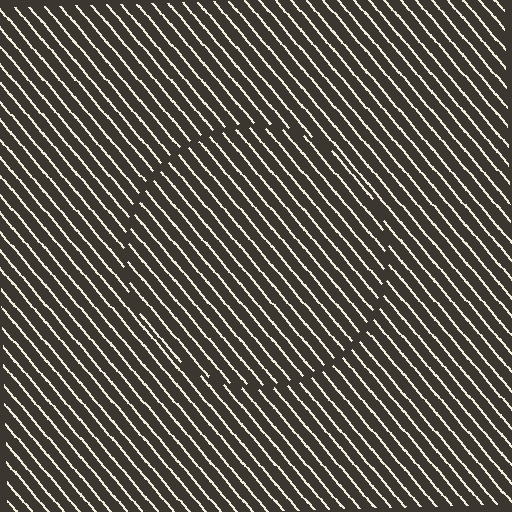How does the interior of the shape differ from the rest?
The interior of the shape contains the same grating, shifted by half a period — the contour is defined by the phase discontinuity where line-ends from the inner and outer gratings abut.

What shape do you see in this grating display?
An illusory circle. The interior of the shape contains the same grating, shifted by half a period — the contour is defined by the phase discontinuity where line-ends from the inner and outer gratings abut.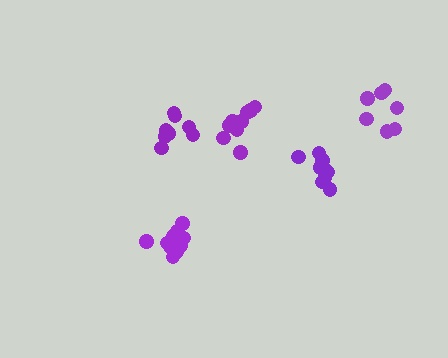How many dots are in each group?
Group 1: 7 dots, Group 2: 11 dots, Group 3: 10 dots, Group 4: 11 dots, Group 5: 8 dots (47 total).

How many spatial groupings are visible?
There are 5 spatial groupings.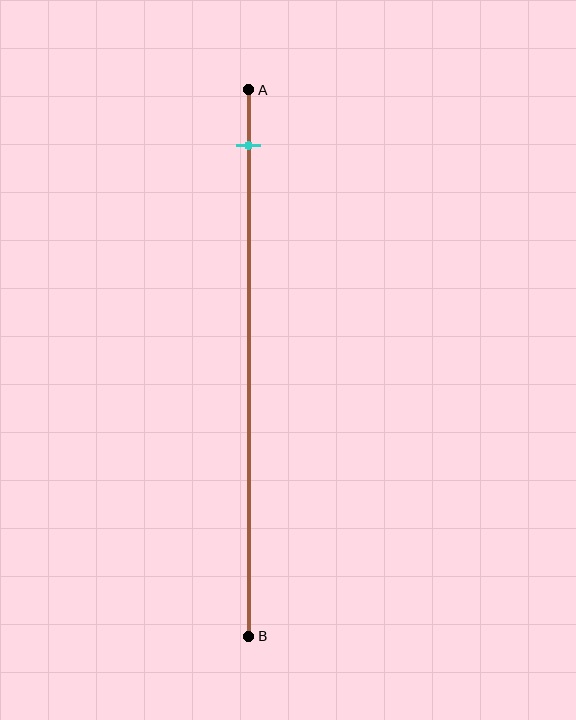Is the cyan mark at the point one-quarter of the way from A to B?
No, the mark is at about 10% from A, not at the 25% one-quarter point.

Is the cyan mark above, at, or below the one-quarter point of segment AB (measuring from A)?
The cyan mark is above the one-quarter point of segment AB.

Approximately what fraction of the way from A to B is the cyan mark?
The cyan mark is approximately 10% of the way from A to B.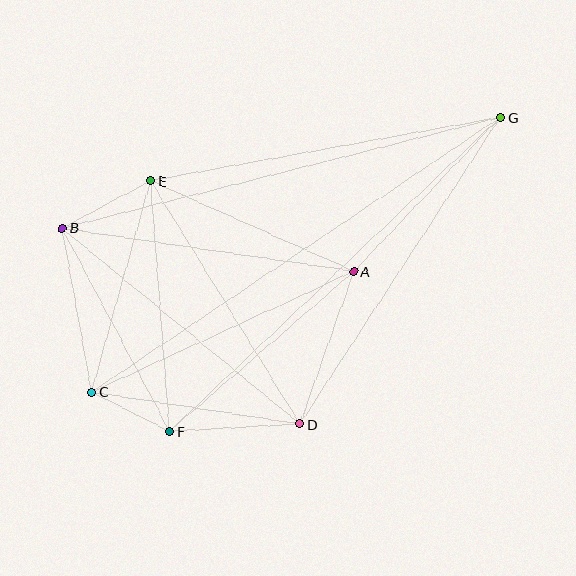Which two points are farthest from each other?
Points C and G are farthest from each other.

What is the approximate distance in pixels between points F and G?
The distance between F and G is approximately 456 pixels.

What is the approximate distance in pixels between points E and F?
The distance between E and F is approximately 251 pixels.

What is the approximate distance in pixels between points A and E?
The distance between A and E is approximately 222 pixels.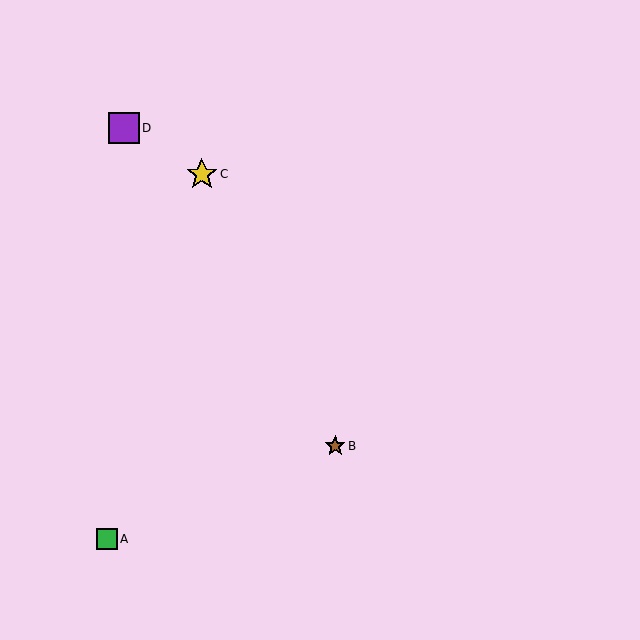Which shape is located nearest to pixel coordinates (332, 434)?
The brown star (labeled B) at (335, 446) is nearest to that location.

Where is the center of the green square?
The center of the green square is at (107, 539).